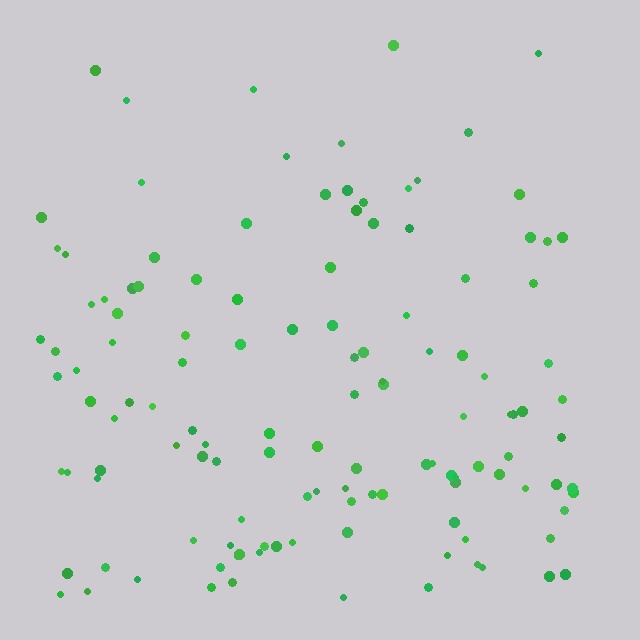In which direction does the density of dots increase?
From top to bottom, with the bottom side densest.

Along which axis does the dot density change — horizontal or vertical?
Vertical.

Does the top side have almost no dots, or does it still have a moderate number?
Still a moderate number, just noticeably fewer than the bottom.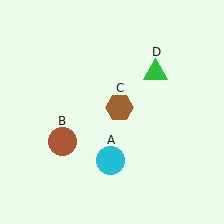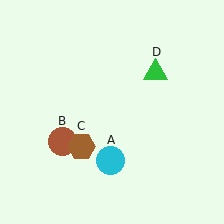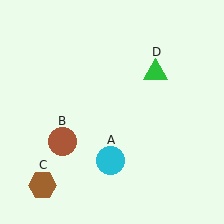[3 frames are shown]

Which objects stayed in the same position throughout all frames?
Cyan circle (object A) and brown circle (object B) and green triangle (object D) remained stationary.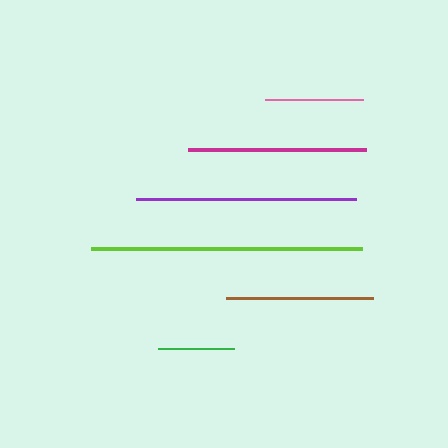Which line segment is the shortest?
The green line is the shortest at approximately 77 pixels.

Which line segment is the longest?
The lime line is the longest at approximately 271 pixels.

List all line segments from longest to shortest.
From longest to shortest: lime, purple, magenta, brown, pink, green.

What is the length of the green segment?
The green segment is approximately 77 pixels long.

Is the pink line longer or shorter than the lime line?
The lime line is longer than the pink line.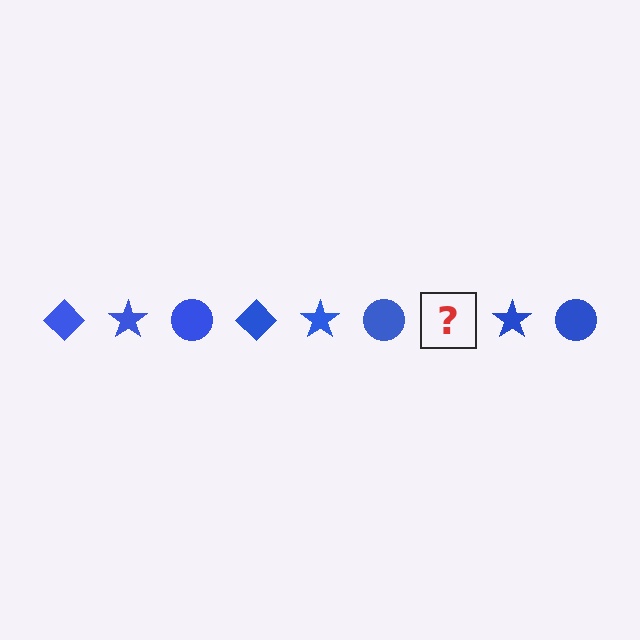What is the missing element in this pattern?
The missing element is a blue diamond.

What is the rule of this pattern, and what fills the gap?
The rule is that the pattern cycles through diamond, star, circle shapes in blue. The gap should be filled with a blue diamond.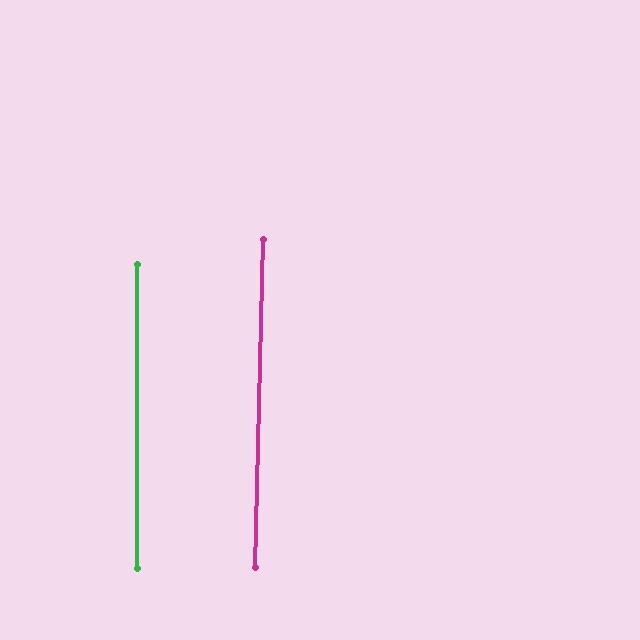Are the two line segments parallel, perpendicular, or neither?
Parallel — their directions differ by only 1.4°.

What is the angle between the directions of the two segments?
Approximately 1 degree.